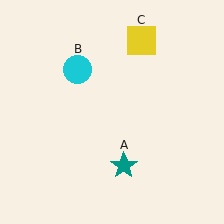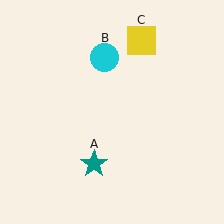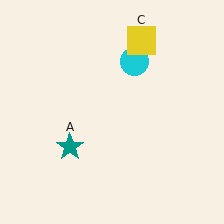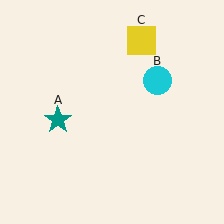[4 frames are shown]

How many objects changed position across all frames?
2 objects changed position: teal star (object A), cyan circle (object B).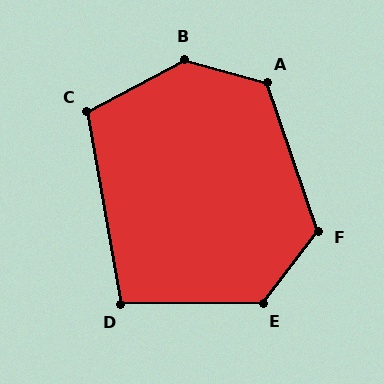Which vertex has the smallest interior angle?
D, at approximately 100 degrees.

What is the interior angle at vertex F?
Approximately 124 degrees (obtuse).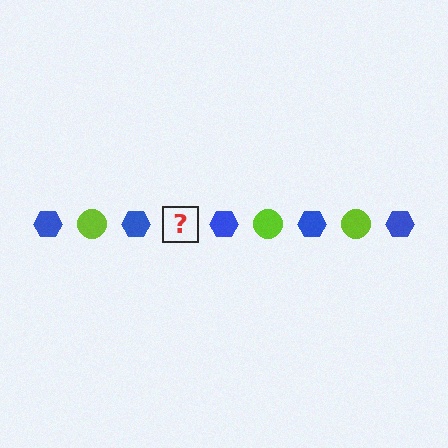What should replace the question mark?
The question mark should be replaced with a lime circle.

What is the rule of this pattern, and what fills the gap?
The rule is that the pattern alternates between blue hexagon and lime circle. The gap should be filled with a lime circle.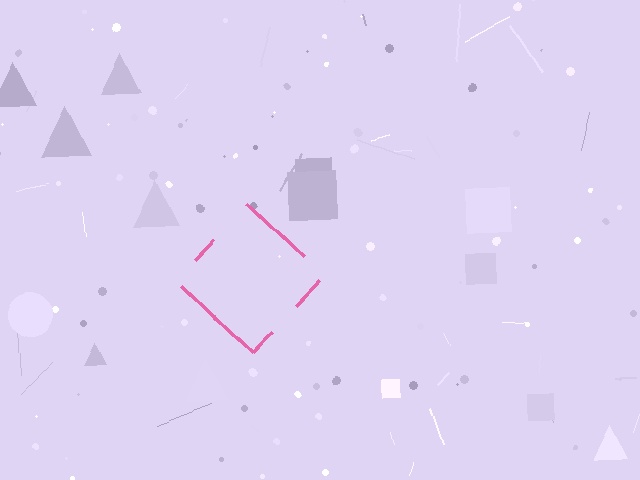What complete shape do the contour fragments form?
The contour fragments form a diamond.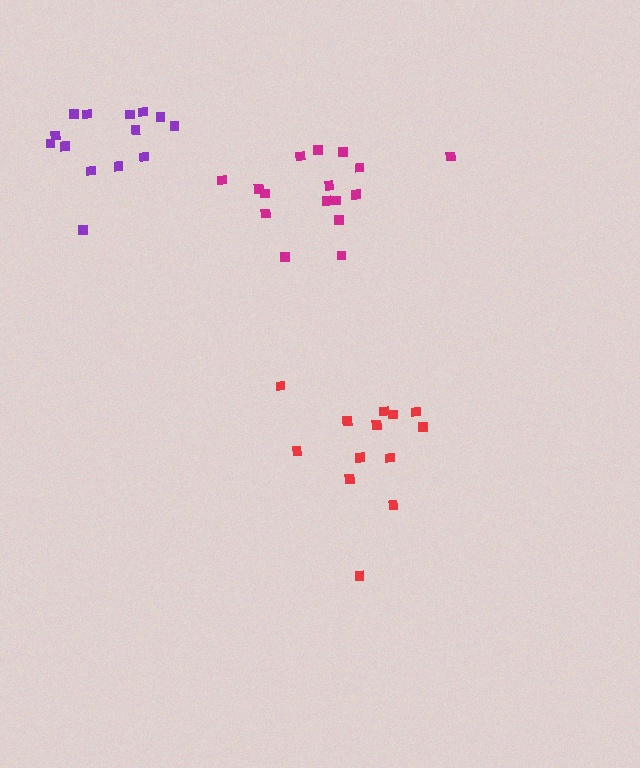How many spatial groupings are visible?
There are 3 spatial groupings.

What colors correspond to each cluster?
The clusters are colored: red, magenta, purple.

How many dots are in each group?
Group 1: 13 dots, Group 2: 16 dots, Group 3: 14 dots (43 total).